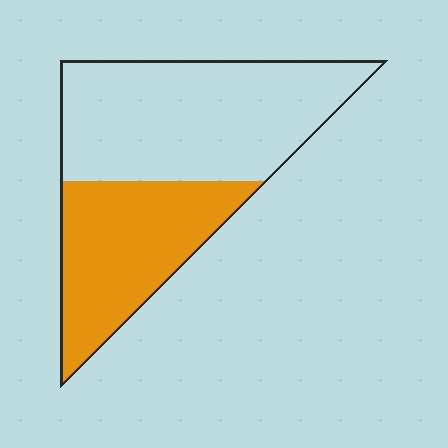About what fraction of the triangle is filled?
About two fifths (2/5).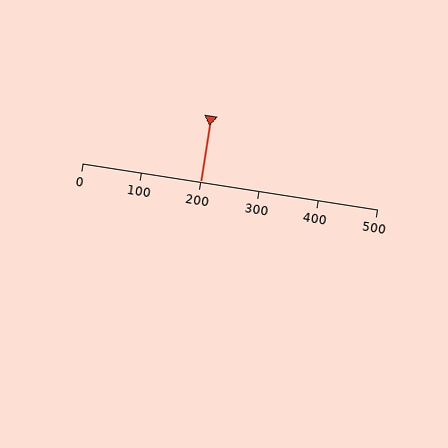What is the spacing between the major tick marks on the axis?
The major ticks are spaced 100 apart.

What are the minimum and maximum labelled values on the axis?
The axis runs from 0 to 500.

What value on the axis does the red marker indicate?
The marker indicates approximately 200.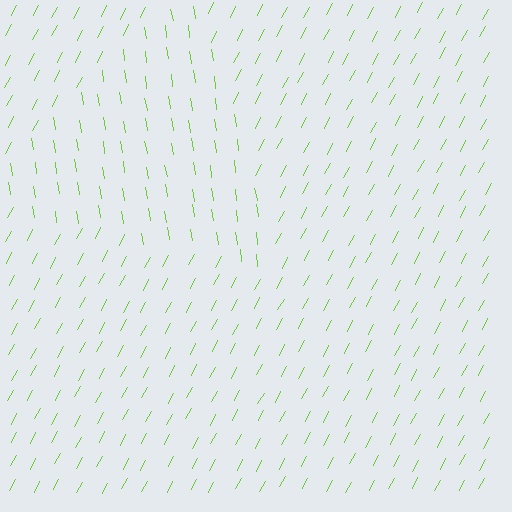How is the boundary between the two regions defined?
The boundary is defined purely by a change in line orientation (approximately 37 degrees difference). All lines are the same color and thickness.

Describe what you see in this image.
The image is filled with small lime line segments. A triangle region in the image has lines oriented differently from the surrounding lines, creating a visible texture boundary.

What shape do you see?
I see a triangle.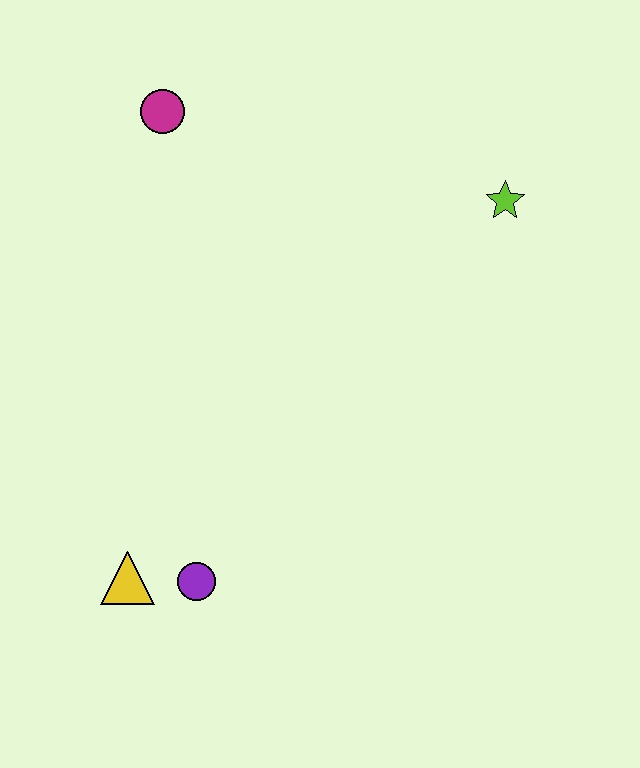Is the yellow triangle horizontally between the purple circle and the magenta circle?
No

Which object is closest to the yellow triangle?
The purple circle is closest to the yellow triangle.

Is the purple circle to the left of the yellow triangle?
No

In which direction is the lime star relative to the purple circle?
The lime star is above the purple circle.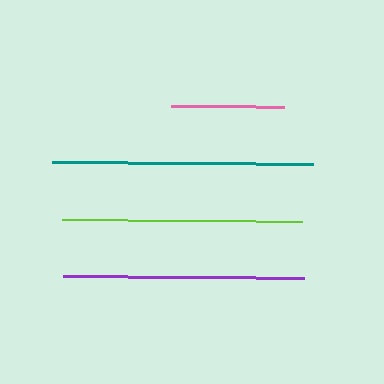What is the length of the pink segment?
The pink segment is approximately 112 pixels long.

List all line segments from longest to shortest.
From longest to shortest: teal, purple, lime, pink.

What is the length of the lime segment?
The lime segment is approximately 240 pixels long.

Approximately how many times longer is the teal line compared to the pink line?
The teal line is approximately 2.3 times the length of the pink line.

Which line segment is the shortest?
The pink line is the shortest at approximately 112 pixels.